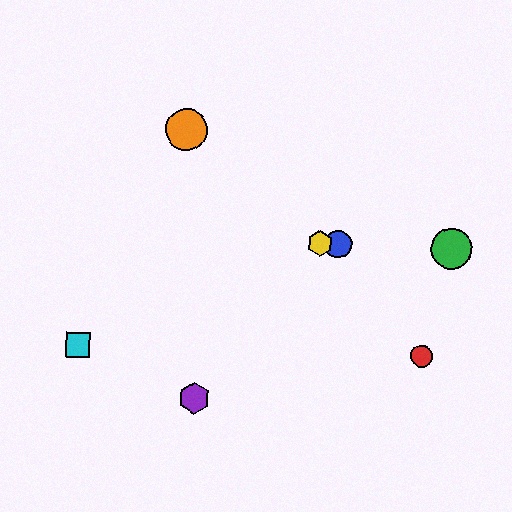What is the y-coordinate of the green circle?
The green circle is at y≈249.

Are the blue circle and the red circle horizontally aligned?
No, the blue circle is at y≈244 and the red circle is at y≈356.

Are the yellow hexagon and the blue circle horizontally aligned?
Yes, both are at y≈243.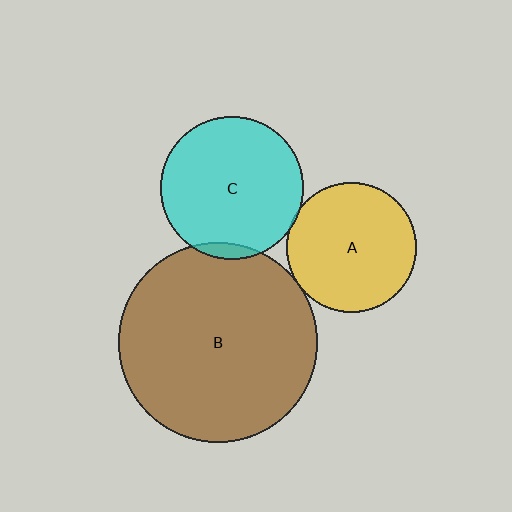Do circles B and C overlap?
Yes.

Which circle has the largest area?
Circle B (brown).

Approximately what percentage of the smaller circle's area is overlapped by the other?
Approximately 5%.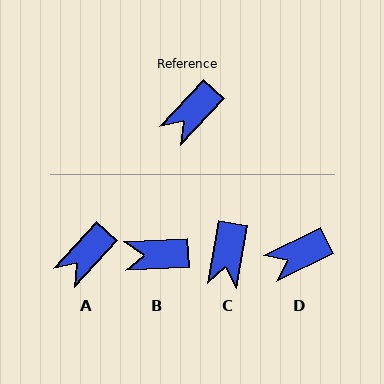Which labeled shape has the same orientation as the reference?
A.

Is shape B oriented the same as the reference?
No, it is off by about 44 degrees.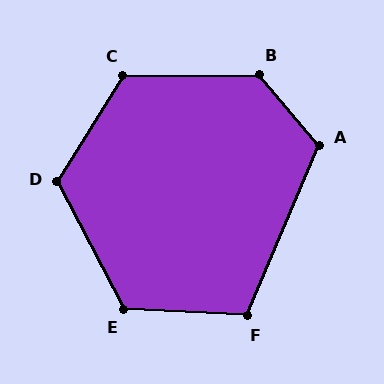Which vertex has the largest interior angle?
B, at approximately 130 degrees.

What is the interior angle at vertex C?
Approximately 122 degrees (obtuse).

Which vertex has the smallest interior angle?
F, at approximately 110 degrees.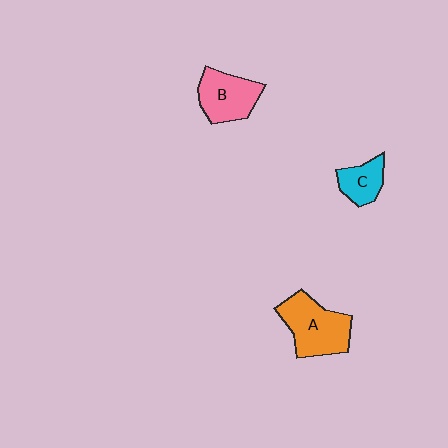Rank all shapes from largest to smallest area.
From largest to smallest: A (orange), B (pink), C (cyan).